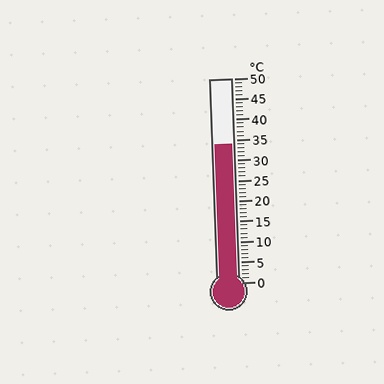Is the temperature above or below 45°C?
The temperature is below 45°C.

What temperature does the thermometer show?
The thermometer shows approximately 34°C.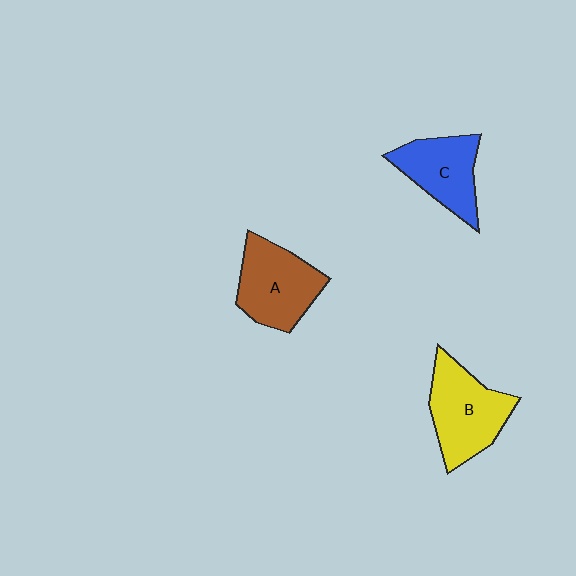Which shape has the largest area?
Shape B (yellow).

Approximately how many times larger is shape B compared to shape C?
Approximately 1.2 times.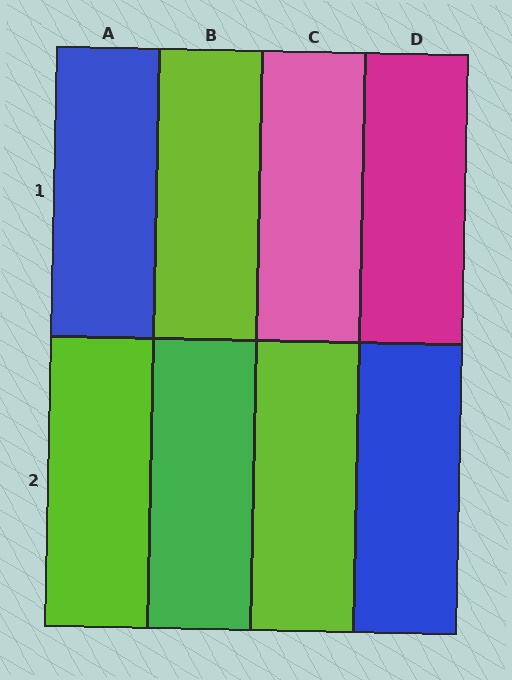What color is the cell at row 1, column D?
Magenta.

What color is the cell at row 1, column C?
Pink.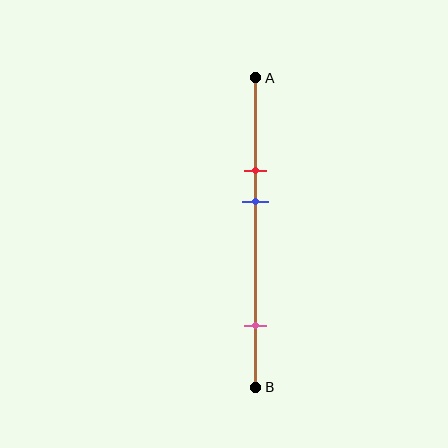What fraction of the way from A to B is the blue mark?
The blue mark is approximately 40% (0.4) of the way from A to B.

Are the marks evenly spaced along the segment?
No, the marks are not evenly spaced.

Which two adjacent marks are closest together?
The red and blue marks are the closest adjacent pair.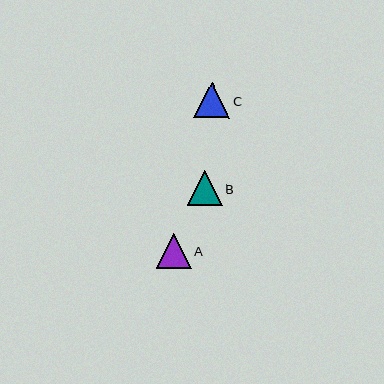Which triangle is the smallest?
Triangle B is the smallest with a size of approximately 35 pixels.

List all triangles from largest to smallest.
From largest to smallest: C, A, B.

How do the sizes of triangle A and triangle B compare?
Triangle A and triangle B are approximately the same size.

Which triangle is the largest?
Triangle C is the largest with a size of approximately 36 pixels.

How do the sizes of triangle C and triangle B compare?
Triangle C and triangle B are approximately the same size.